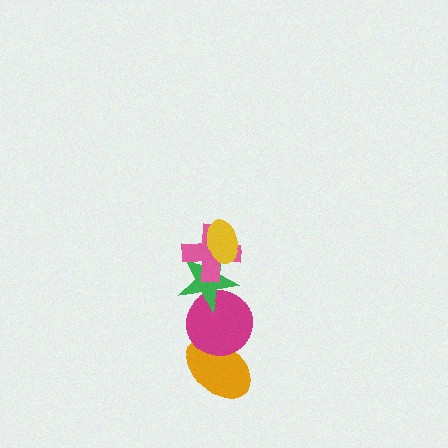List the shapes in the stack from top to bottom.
From top to bottom: the yellow ellipse, the pink cross, the green star, the magenta circle, the orange ellipse.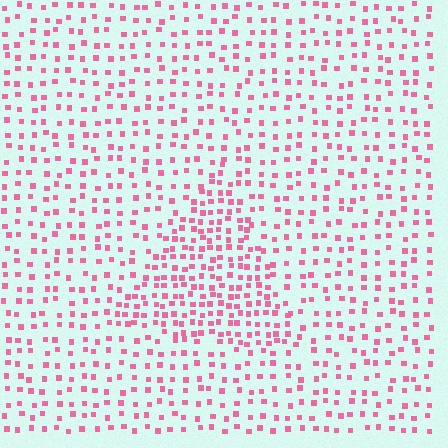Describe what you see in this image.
The image contains small pink elements arranged at two different densities. A triangle-shaped region is visible where the elements are more densely packed than the surrounding area.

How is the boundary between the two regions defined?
The boundary is defined by a change in element density (approximately 1.9x ratio). All elements are the same color, size, and shape.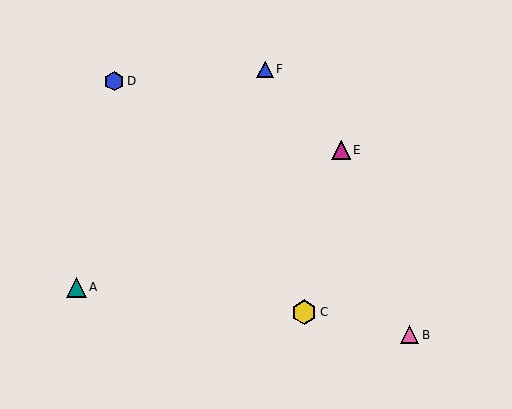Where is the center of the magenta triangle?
The center of the magenta triangle is at (341, 150).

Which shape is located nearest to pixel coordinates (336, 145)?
The magenta triangle (labeled E) at (341, 150) is nearest to that location.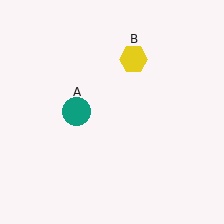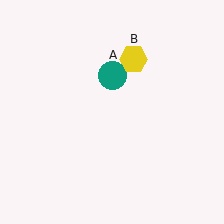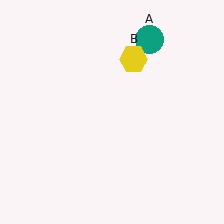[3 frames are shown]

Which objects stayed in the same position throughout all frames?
Yellow hexagon (object B) remained stationary.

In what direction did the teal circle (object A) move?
The teal circle (object A) moved up and to the right.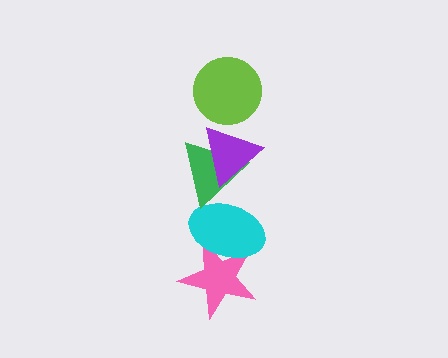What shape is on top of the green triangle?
The purple triangle is on top of the green triangle.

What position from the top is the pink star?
The pink star is 5th from the top.